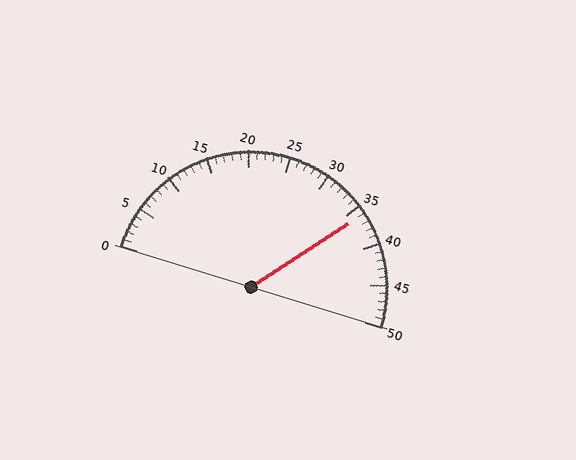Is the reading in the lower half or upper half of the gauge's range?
The reading is in the upper half of the range (0 to 50).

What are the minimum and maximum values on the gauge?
The gauge ranges from 0 to 50.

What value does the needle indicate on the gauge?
The needle indicates approximately 36.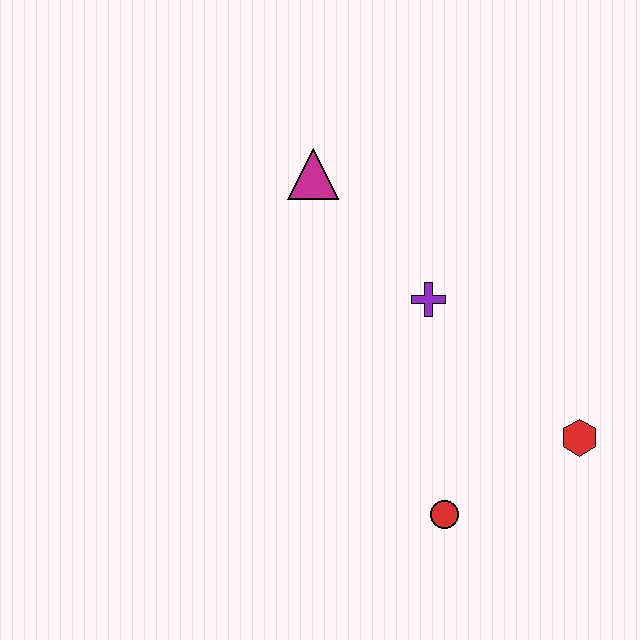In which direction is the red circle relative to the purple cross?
The red circle is below the purple cross.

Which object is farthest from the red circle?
The magenta triangle is farthest from the red circle.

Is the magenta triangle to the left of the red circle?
Yes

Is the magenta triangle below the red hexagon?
No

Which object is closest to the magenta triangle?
The purple cross is closest to the magenta triangle.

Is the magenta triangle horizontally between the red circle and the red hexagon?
No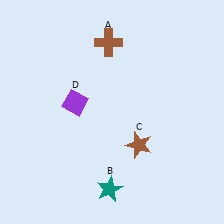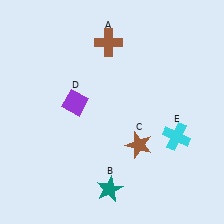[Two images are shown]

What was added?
A cyan cross (E) was added in Image 2.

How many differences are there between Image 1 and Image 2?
There is 1 difference between the two images.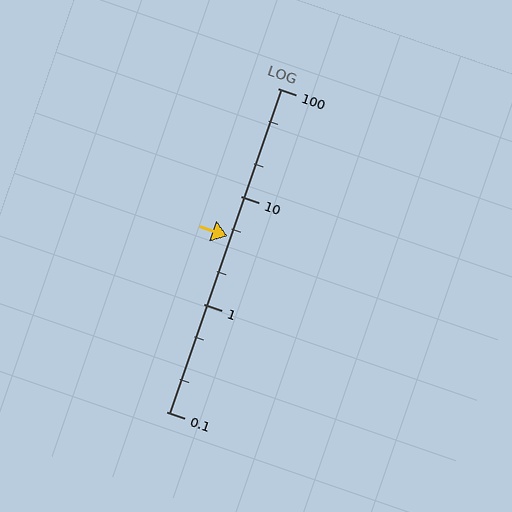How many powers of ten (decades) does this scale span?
The scale spans 3 decades, from 0.1 to 100.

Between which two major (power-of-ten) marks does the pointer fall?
The pointer is between 1 and 10.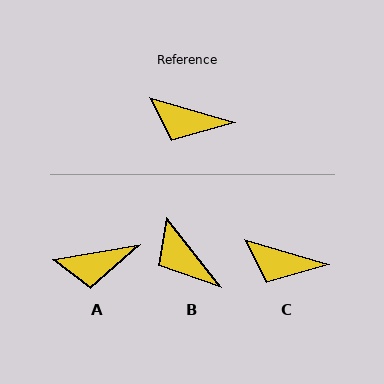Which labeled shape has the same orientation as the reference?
C.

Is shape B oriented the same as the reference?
No, it is off by about 36 degrees.